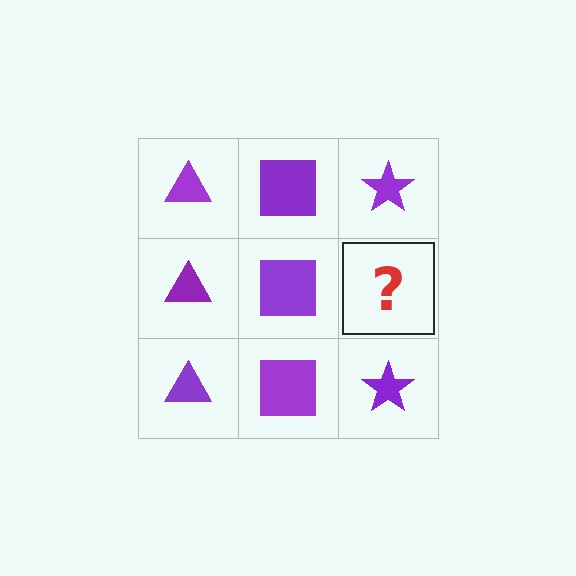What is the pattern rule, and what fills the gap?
The rule is that each column has a consistent shape. The gap should be filled with a purple star.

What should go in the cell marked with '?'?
The missing cell should contain a purple star.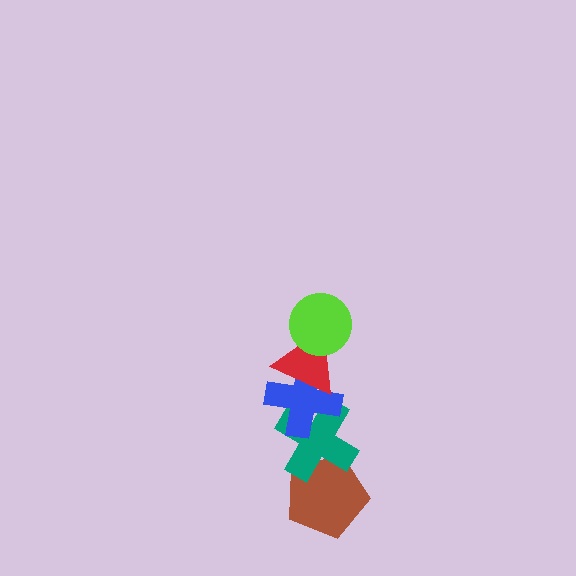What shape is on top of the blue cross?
The red triangle is on top of the blue cross.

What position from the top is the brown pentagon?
The brown pentagon is 5th from the top.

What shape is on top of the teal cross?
The blue cross is on top of the teal cross.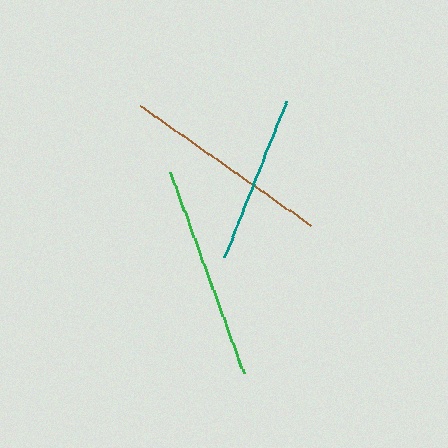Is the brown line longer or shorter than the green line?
The green line is longer than the brown line.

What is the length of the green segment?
The green segment is approximately 215 pixels long.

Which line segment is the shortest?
The teal line is the shortest at approximately 168 pixels.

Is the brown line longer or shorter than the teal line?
The brown line is longer than the teal line.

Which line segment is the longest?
The green line is the longest at approximately 215 pixels.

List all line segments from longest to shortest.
From longest to shortest: green, brown, teal.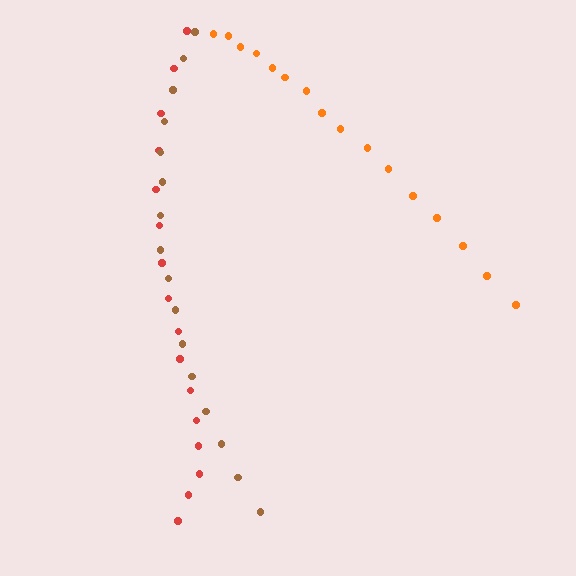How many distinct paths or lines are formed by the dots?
There are 3 distinct paths.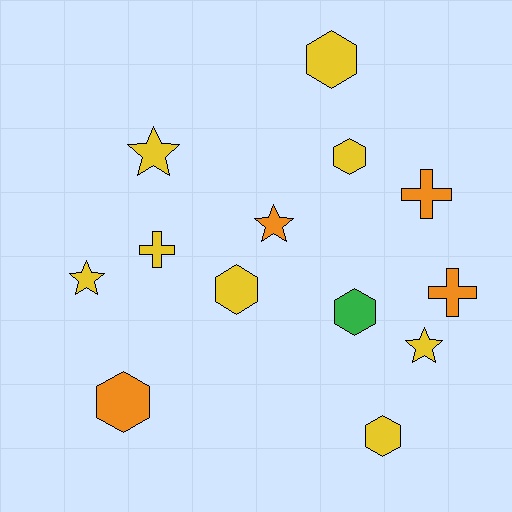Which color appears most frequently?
Yellow, with 8 objects.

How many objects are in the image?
There are 13 objects.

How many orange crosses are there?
There are 2 orange crosses.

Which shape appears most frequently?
Hexagon, with 6 objects.